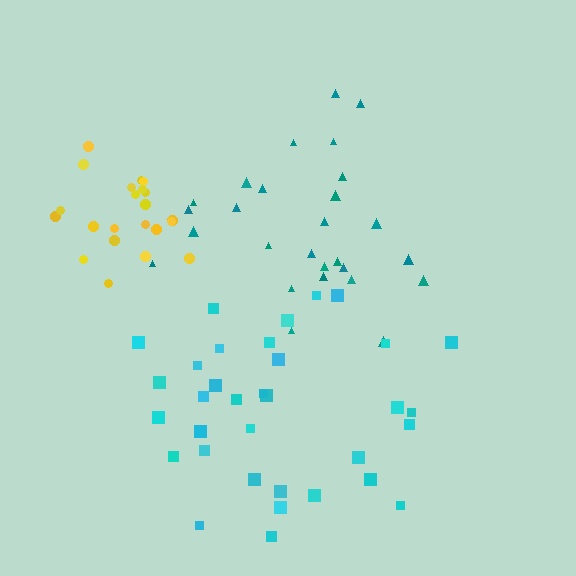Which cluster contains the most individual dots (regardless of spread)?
Cyan (34).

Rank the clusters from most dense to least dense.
yellow, teal, cyan.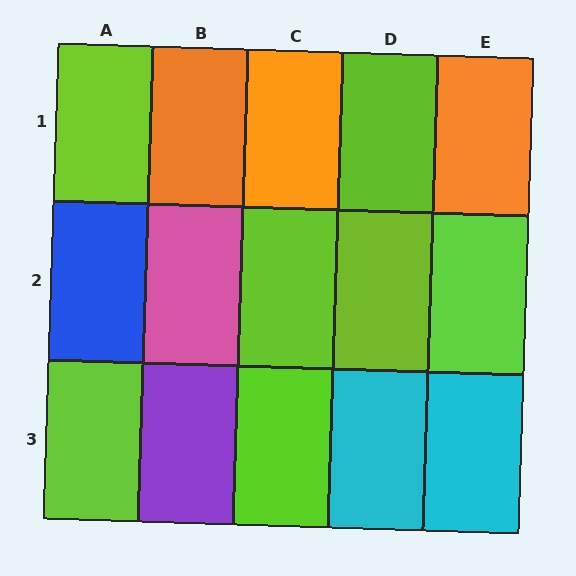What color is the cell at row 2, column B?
Pink.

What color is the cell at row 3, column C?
Lime.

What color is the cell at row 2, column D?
Lime.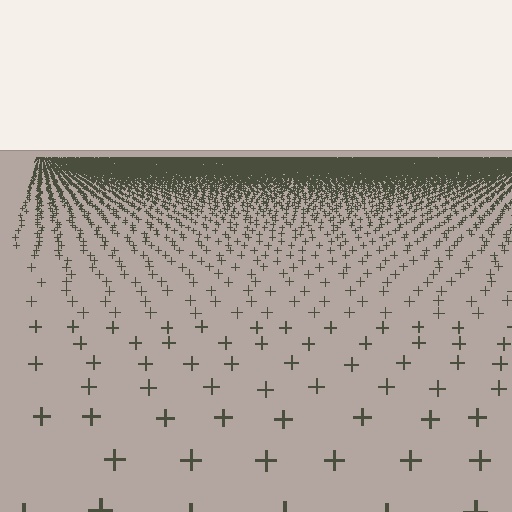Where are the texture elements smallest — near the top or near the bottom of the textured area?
Near the top.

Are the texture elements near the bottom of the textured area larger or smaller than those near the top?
Larger. Near the bottom, elements are closer to the viewer and appear at a bigger on-screen size.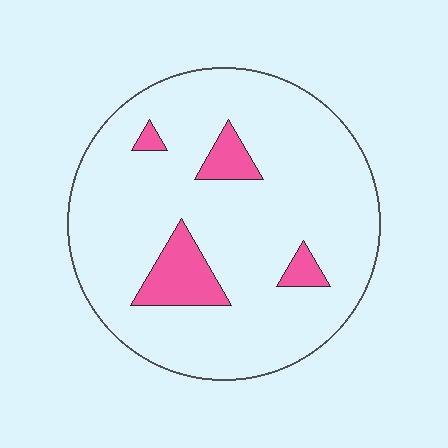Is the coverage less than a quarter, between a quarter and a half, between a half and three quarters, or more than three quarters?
Less than a quarter.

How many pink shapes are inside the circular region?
4.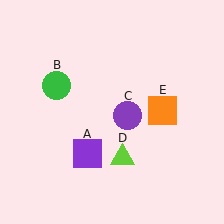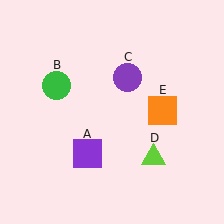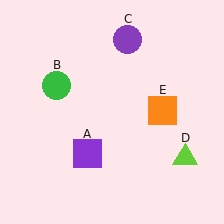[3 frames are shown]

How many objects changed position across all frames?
2 objects changed position: purple circle (object C), lime triangle (object D).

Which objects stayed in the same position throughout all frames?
Purple square (object A) and green circle (object B) and orange square (object E) remained stationary.